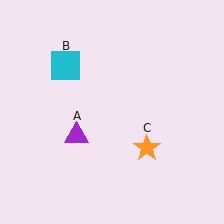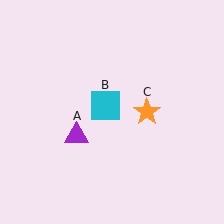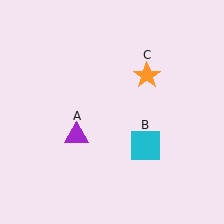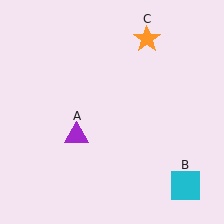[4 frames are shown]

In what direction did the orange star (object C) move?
The orange star (object C) moved up.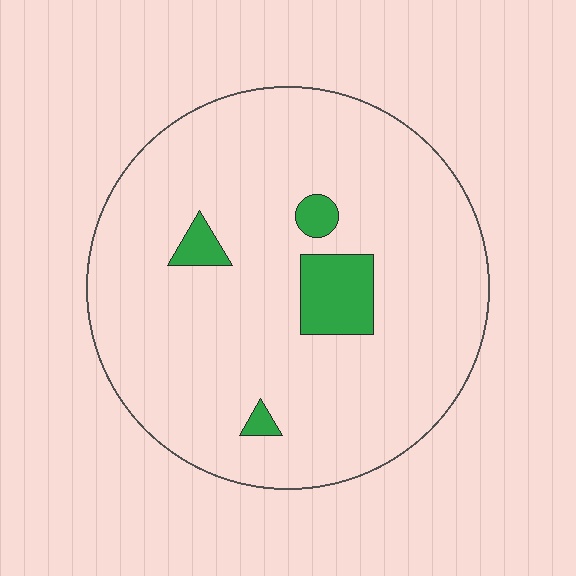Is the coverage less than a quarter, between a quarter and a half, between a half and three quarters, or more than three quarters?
Less than a quarter.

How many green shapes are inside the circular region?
4.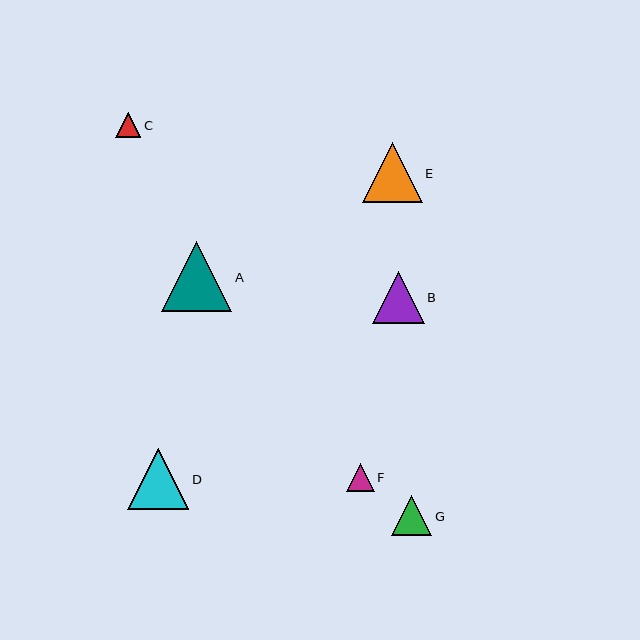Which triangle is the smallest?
Triangle C is the smallest with a size of approximately 25 pixels.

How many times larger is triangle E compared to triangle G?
Triangle E is approximately 1.5 times the size of triangle G.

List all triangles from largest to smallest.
From largest to smallest: A, D, E, B, G, F, C.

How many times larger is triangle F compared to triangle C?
Triangle F is approximately 1.1 times the size of triangle C.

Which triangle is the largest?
Triangle A is the largest with a size of approximately 70 pixels.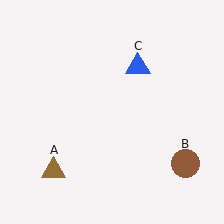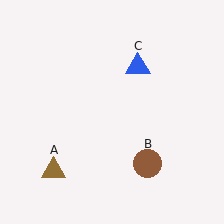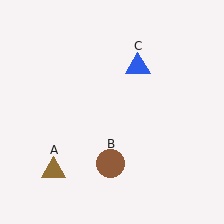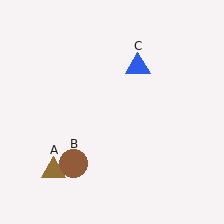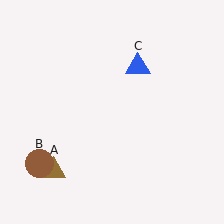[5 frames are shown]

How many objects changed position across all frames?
1 object changed position: brown circle (object B).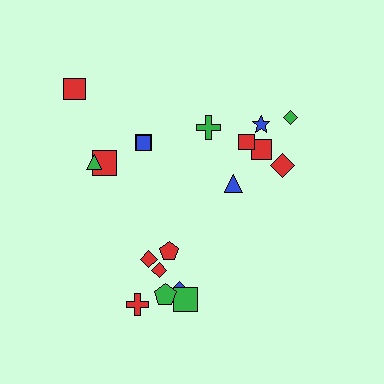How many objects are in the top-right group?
There are 7 objects.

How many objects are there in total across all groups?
There are 19 objects.